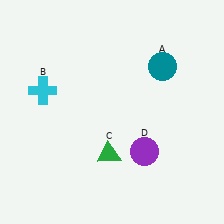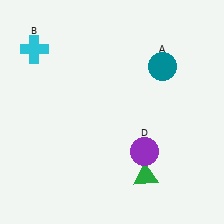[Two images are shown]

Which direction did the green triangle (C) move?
The green triangle (C) moved right.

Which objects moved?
The objects that moved are: the cyan cross (B), the green triangle (C).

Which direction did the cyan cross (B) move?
The cyan cross (B) moved up.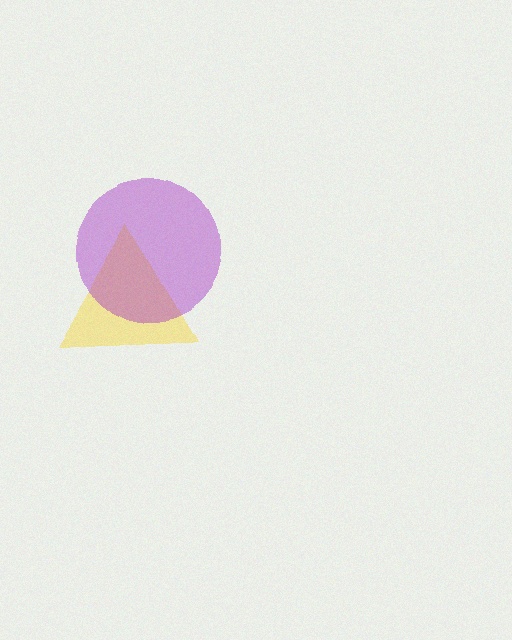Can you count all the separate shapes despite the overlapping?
Yes, there are 2 separate shapes.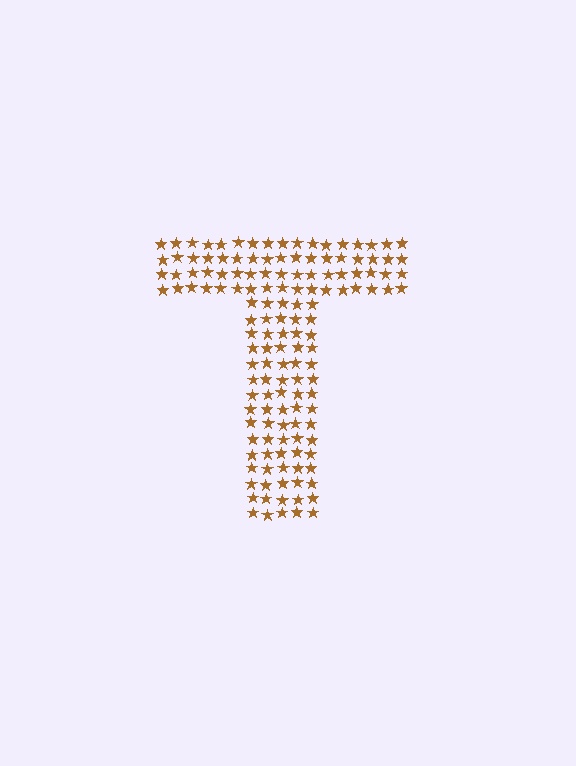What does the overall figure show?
The overall figure shows the letter T.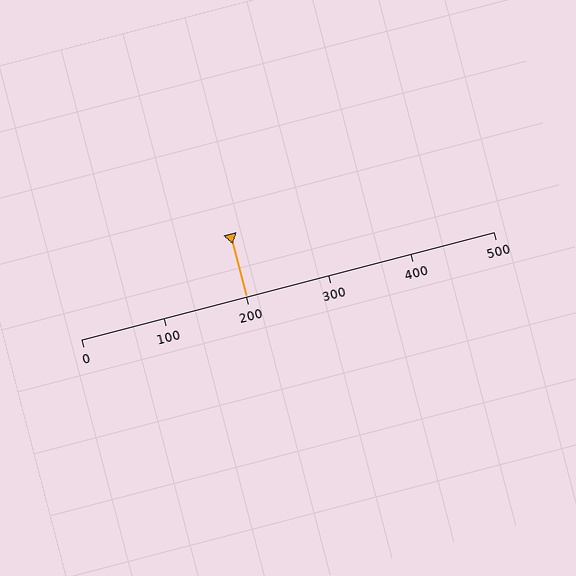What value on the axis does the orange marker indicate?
The marker indicates approximately 200.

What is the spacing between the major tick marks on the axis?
The major ticks are spaced 100 apart.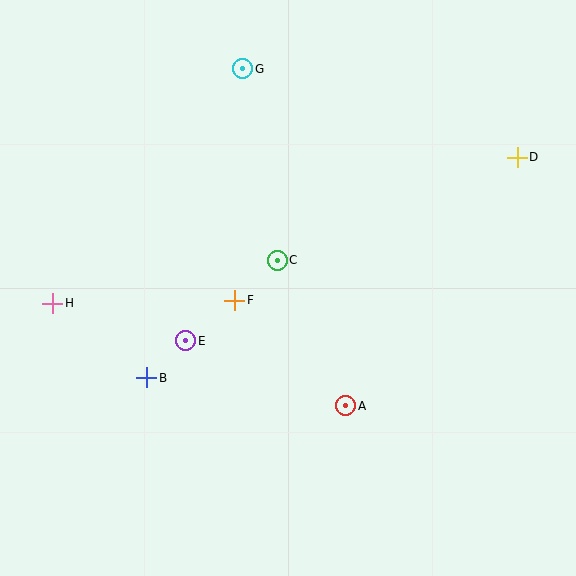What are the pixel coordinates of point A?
Point A is at (346, 406).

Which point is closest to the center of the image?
Point C at (277, 260) is closest to the center.